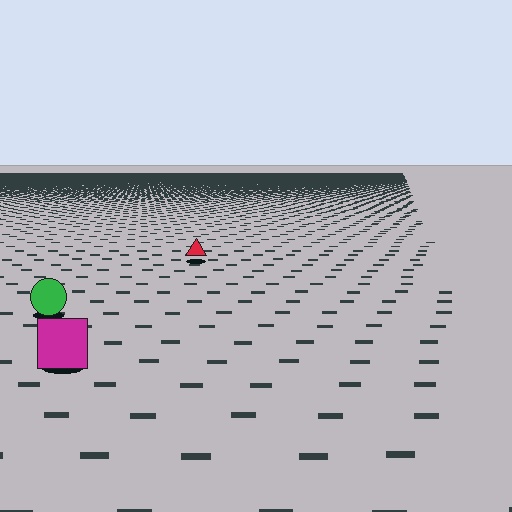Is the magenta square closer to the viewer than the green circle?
Yes. The magenta square is closer — you can tell from the texture gradient: the ground texture is coarser near it.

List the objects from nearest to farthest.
From nearest to farthest: the magenta square, the green circle, the red triangle.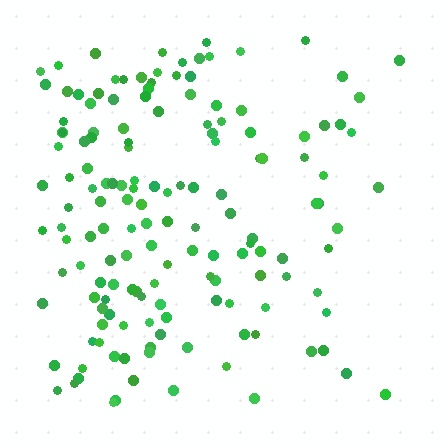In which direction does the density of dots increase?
From right to left, with the left side densest.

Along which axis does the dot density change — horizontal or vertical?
Horizontal.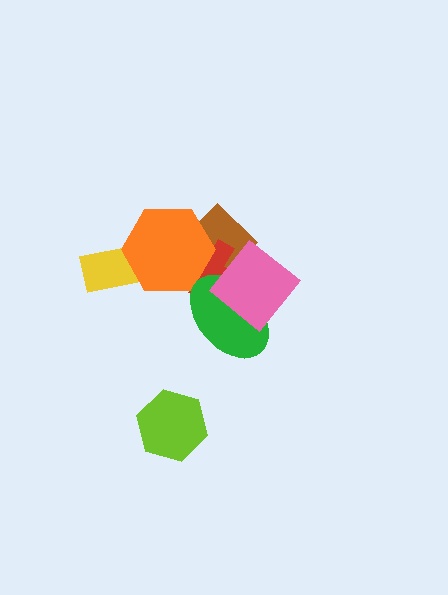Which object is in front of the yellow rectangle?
The orange hexagon is in front of the yellow rectangle.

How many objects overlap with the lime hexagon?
0 objects overlap with the lime hexagon.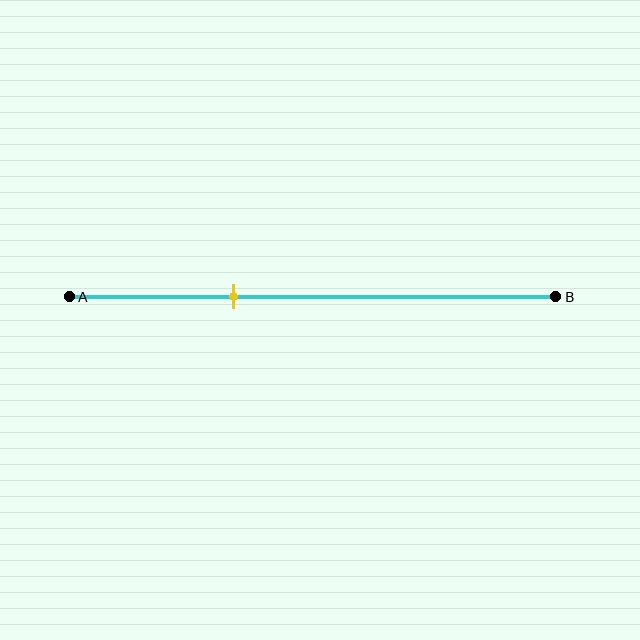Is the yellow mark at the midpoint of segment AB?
No, the mark is at about 35% from A, not at the 50% midpoint.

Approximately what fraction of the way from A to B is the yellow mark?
The yellow mark is approximately 35% of the way from A to B.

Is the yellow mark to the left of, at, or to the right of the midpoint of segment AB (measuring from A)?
The yellow mark is to the left of the midpoint of segment AB.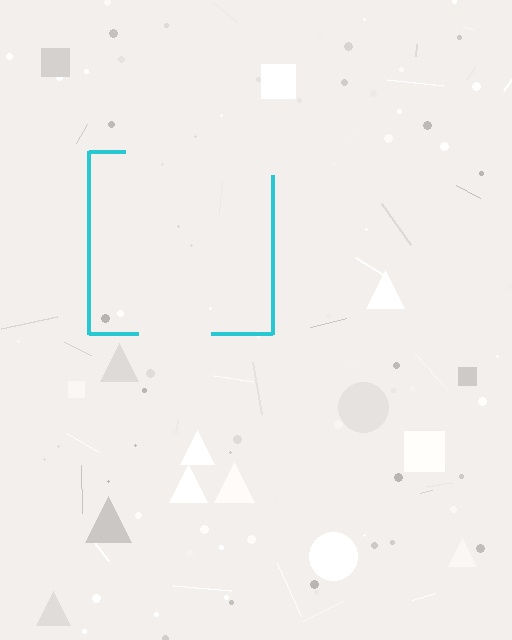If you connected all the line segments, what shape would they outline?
They would outline a square.